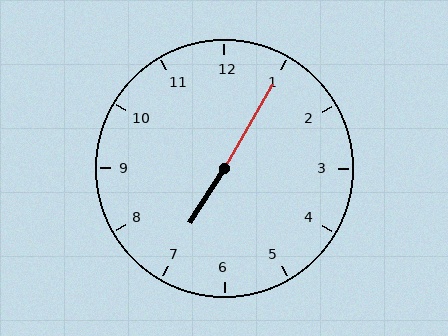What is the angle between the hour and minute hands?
Approximately 178 degrees.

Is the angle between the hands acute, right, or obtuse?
It is obtuse.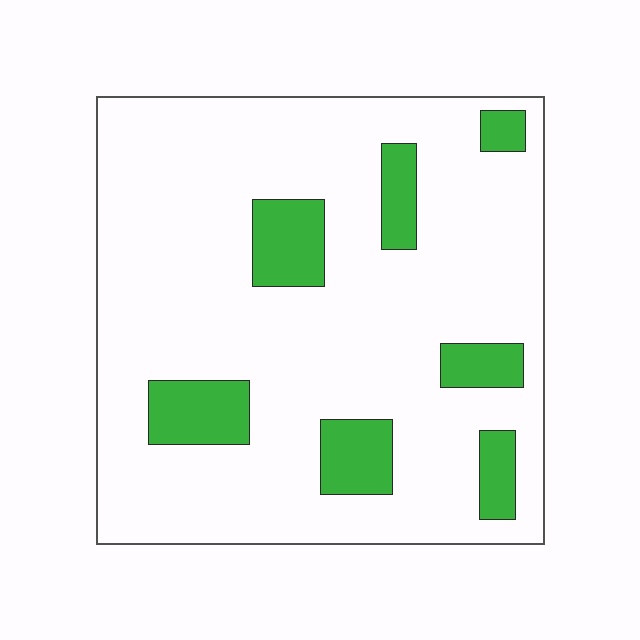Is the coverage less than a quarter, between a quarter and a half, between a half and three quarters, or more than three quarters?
Less than a quarter.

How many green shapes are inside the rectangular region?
7.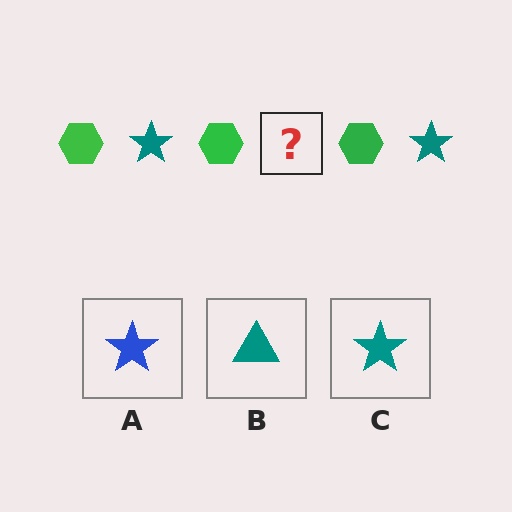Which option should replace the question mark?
Option C.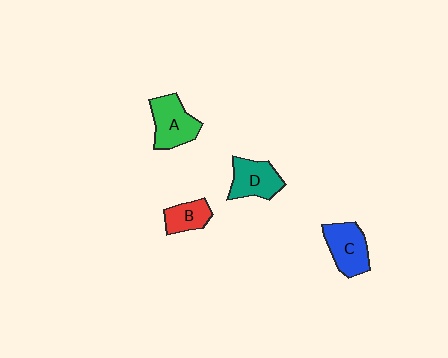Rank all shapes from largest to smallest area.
From largest to smallest: A (green), C (blue), D (teal), B (red).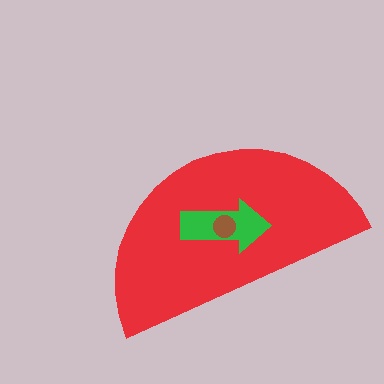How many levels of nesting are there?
3.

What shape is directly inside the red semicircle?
The green arrow.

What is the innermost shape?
The brown circle.